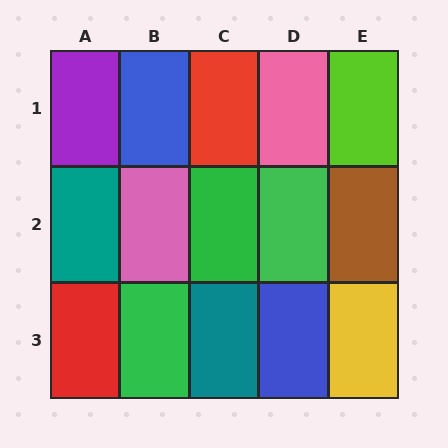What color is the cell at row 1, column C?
Red.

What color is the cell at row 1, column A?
Purple.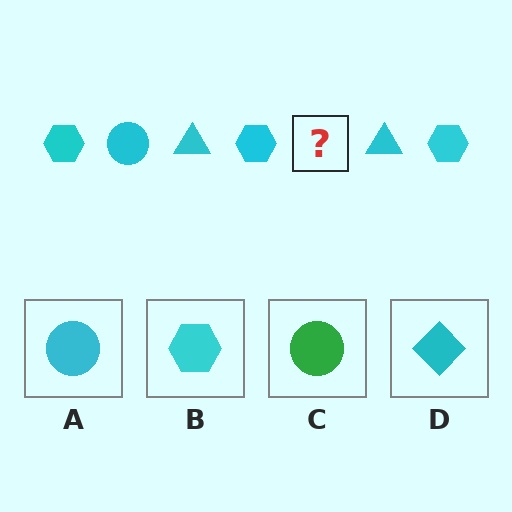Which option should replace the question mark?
Option A.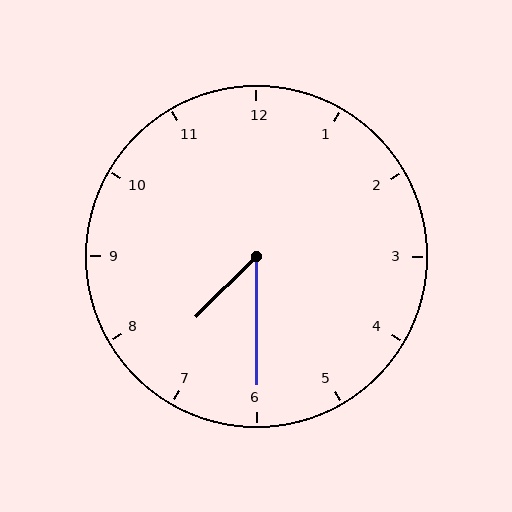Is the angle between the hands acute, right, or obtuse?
It is acute.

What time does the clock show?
7:30.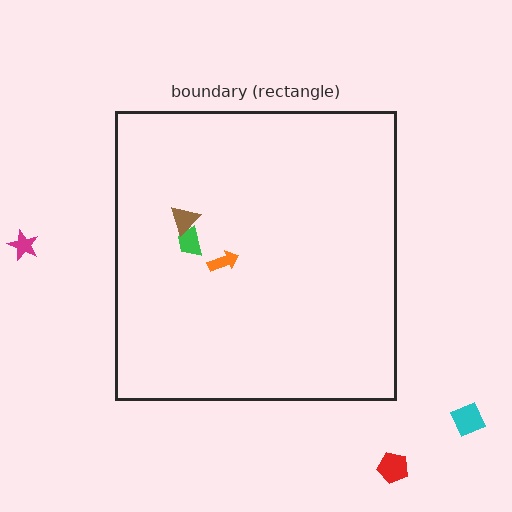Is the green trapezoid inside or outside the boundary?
Inside.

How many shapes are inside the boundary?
3 inside, 3 outside.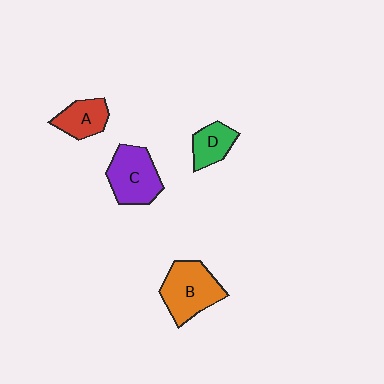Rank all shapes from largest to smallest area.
From largest to smallest: B (orange), C (purple), A (red), D (green).